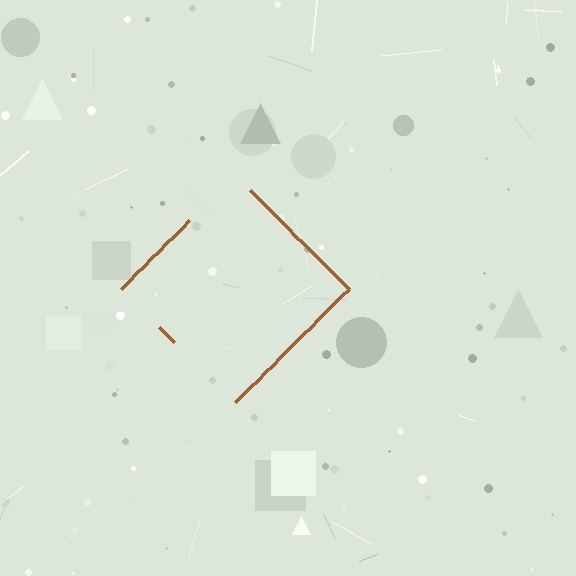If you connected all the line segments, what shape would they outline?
They would outline a diamond.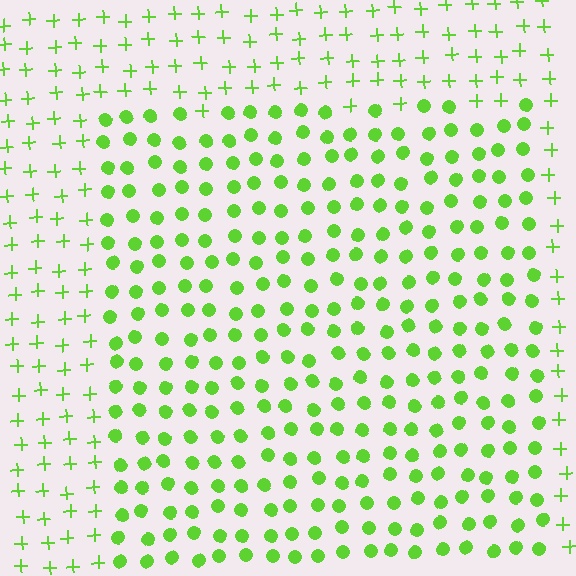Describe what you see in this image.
The image is filled with small lime elements arranged in a uniform grid. A rectangle-shaped region contains circles, while the surrounding area contains plus signs. The boundary is defined purely by the change in element shape.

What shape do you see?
I see a rectangle.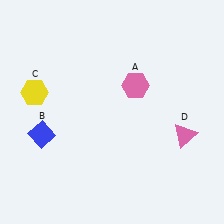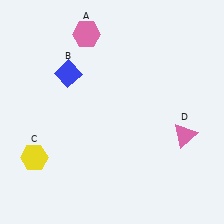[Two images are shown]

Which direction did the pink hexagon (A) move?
The pink hexagon (A) moved up.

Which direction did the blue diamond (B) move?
The blue diamond (B) moved up.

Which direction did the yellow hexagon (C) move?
The yellow hexagon (C) moved down.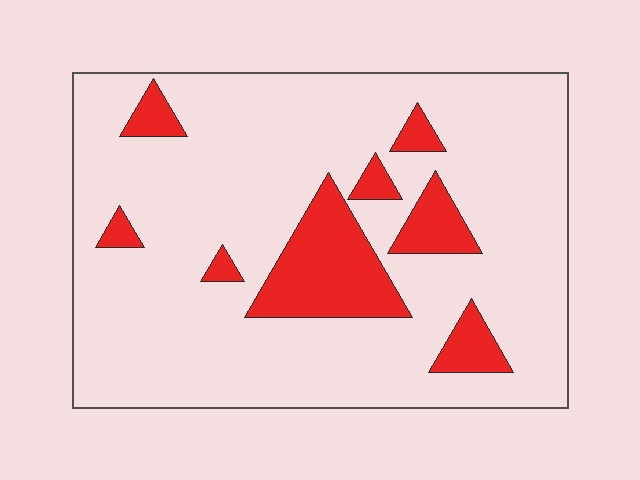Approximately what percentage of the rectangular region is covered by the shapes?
Approximately 15%.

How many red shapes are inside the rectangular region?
8.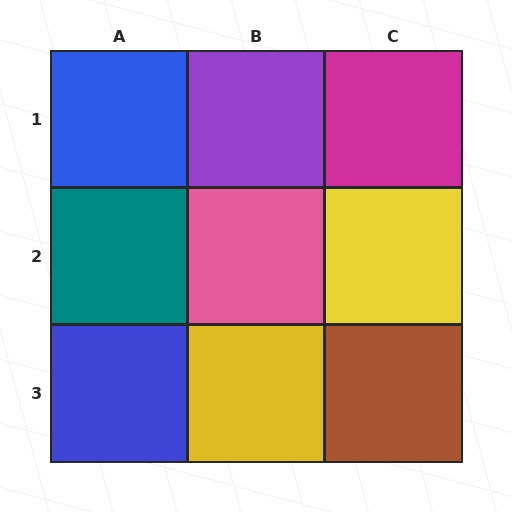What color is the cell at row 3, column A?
Blue.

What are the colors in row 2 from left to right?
Teal, pink, yellow.